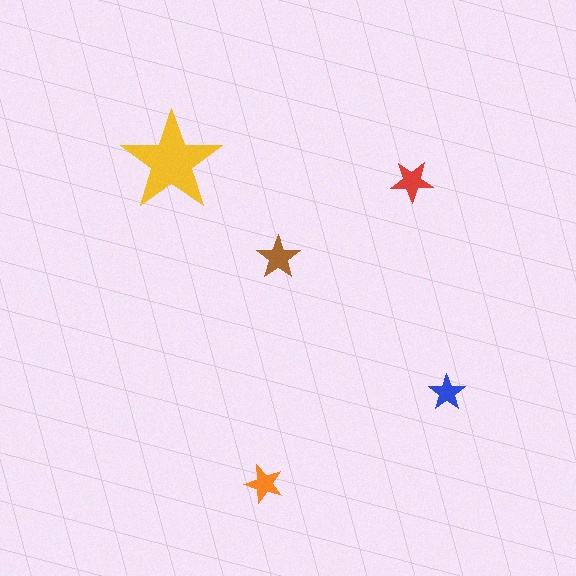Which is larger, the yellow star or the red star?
The yellow one.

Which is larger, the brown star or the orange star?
The brown one.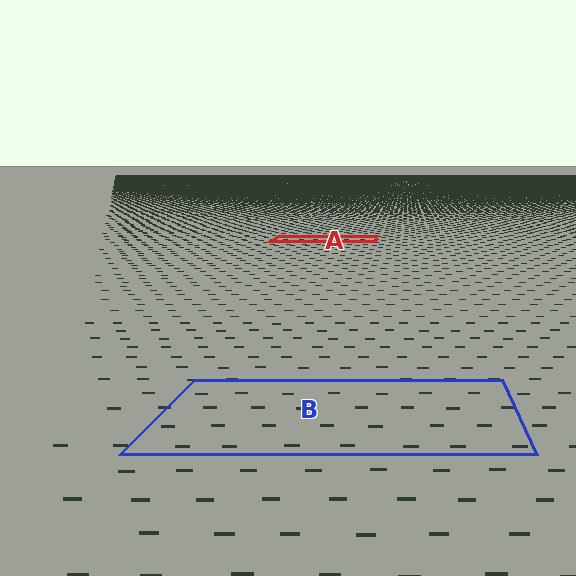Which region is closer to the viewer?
Region B is closer. The texture elements there are larger and more spread out.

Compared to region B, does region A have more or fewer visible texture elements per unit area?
Region A has more texture elements per unit area — they are packed more densely because it is farther away.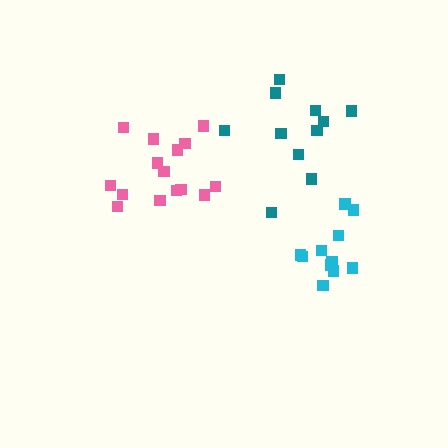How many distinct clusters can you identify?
There are 3 distinct clusters.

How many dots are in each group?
Group 1: 11 dots, Group 2: 11 dots, Group 3: 15 dots (37 total).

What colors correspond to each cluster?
The clusters are colored: cyan, teal, pink.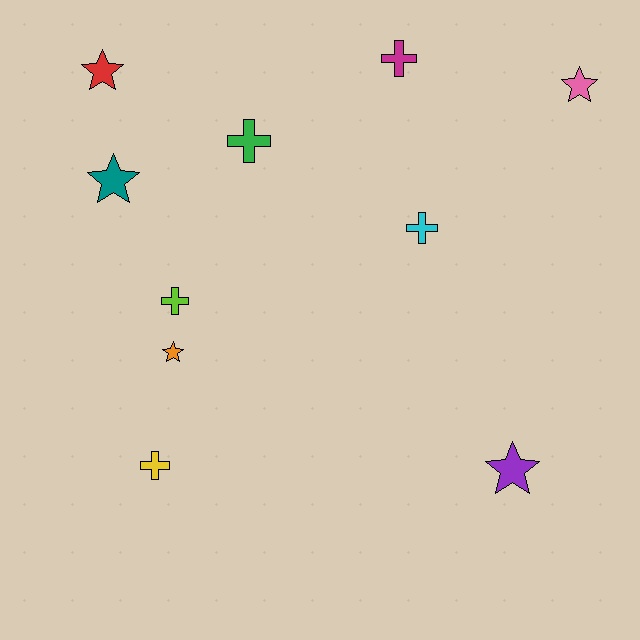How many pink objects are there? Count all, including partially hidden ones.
There is 1 pink object.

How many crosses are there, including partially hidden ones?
There are 5 crosses.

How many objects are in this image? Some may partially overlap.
There are 10 objects.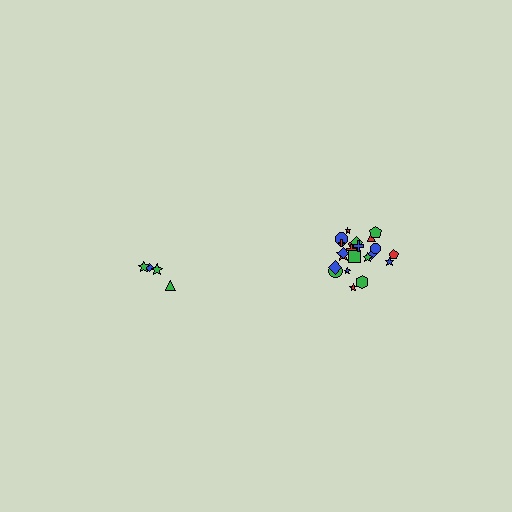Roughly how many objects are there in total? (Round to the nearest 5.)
Roughly 25 objects in total.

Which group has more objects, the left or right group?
The right group.